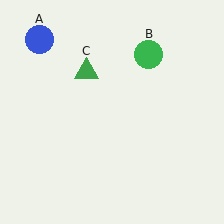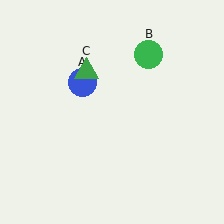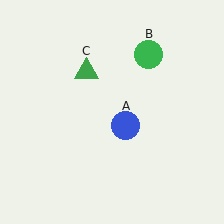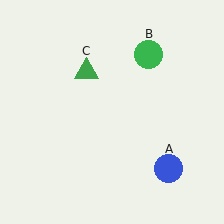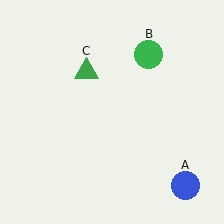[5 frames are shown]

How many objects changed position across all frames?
1 object changed position: blue circle (object A).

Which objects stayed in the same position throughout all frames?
Green circle (object B) and green triangle (object C) remained stationary.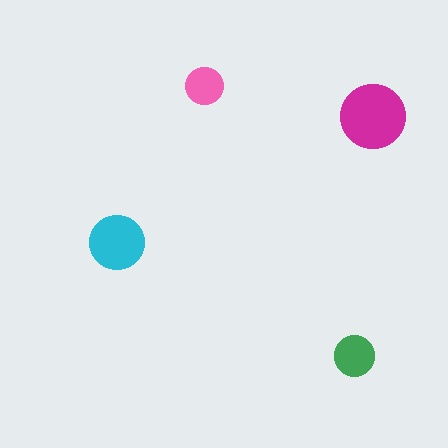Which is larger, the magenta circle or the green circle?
The magenta one.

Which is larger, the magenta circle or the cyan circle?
The magenta one.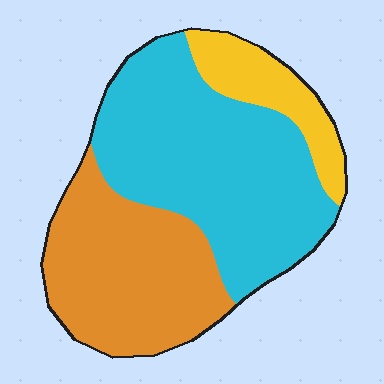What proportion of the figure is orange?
Orange takes up between a third and a half of the figure.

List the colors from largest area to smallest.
From largest to smallest: cyan, orange, yellow.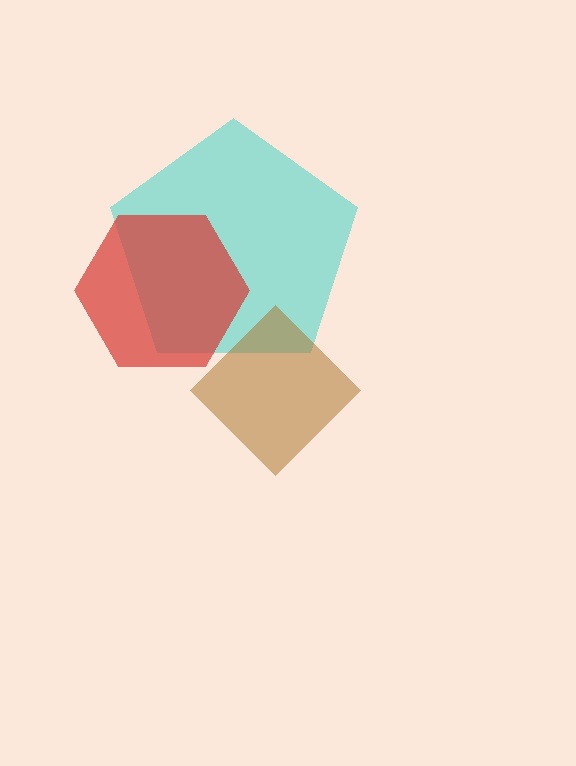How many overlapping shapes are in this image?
There are 3 overlapping shapes in the image.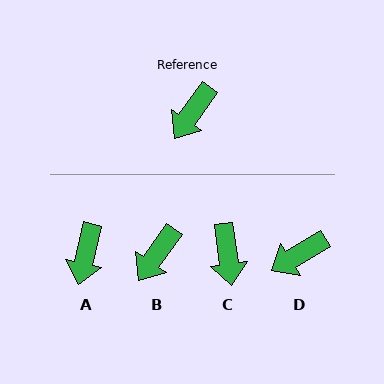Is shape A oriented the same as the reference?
No, it is off by about 22 degrees.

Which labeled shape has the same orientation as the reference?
B.